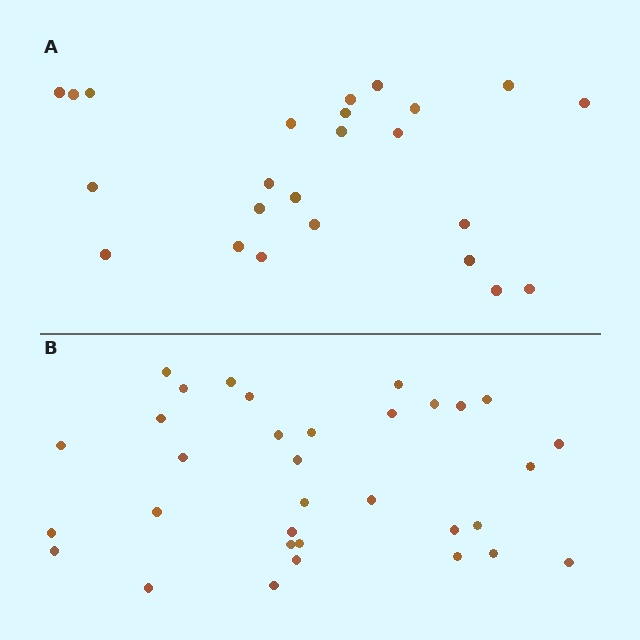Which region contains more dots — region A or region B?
Region B (the bottom region) has more dots.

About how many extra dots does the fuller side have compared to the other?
Region B has roughly 8 or so more dots than region A.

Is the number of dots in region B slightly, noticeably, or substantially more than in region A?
Region B has noticeably more, but not dramatically so. The ratio is roughly 1.4 to 1.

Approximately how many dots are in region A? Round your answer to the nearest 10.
About 20 dots. (The exact count is 24, which rounds to 20.)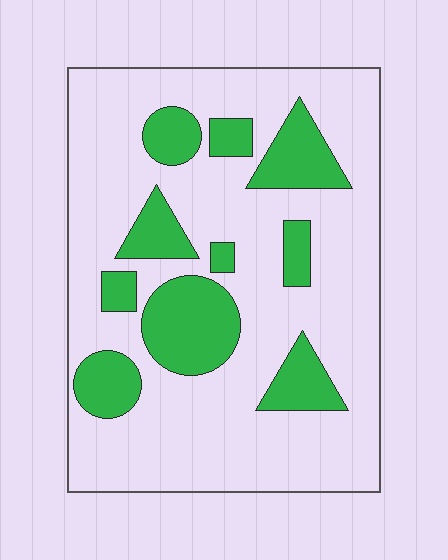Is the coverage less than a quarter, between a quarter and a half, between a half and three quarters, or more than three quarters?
Less than a quarter.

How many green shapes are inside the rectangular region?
10.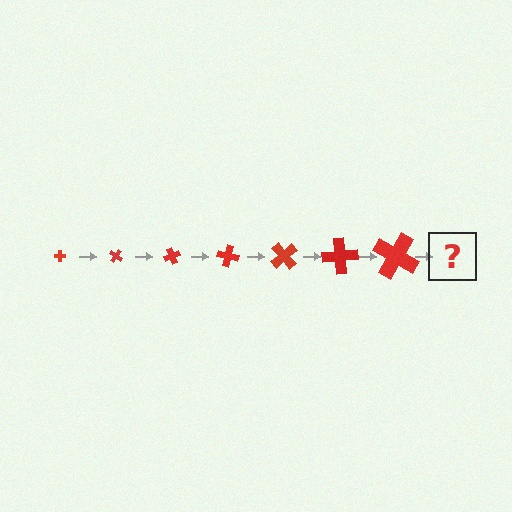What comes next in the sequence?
The next element should be a cross, larger than the previous one and rotated 245 degrees from the start.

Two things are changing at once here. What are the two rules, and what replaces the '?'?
The two rules are that the cross grows larger each step and it rotates 35 degrees each step. The '?' should be a cross, larger than the previous one and rotated 245 degrees from the start.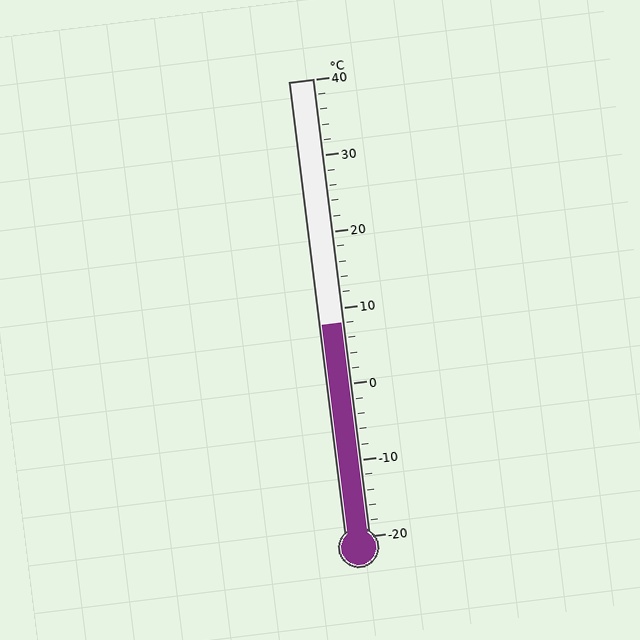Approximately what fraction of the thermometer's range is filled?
The thermometer is filled to approximately 45% of its range.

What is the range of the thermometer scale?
The thermometer scale ranges from -20°C to 40°C.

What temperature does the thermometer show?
The thermometer shows approximately 8°C.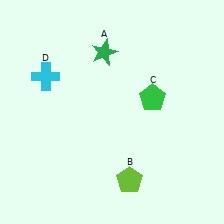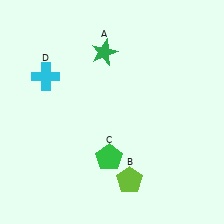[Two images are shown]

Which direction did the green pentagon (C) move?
The green pentagon (C) moved down.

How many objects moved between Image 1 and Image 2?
1 object moved between the two images.